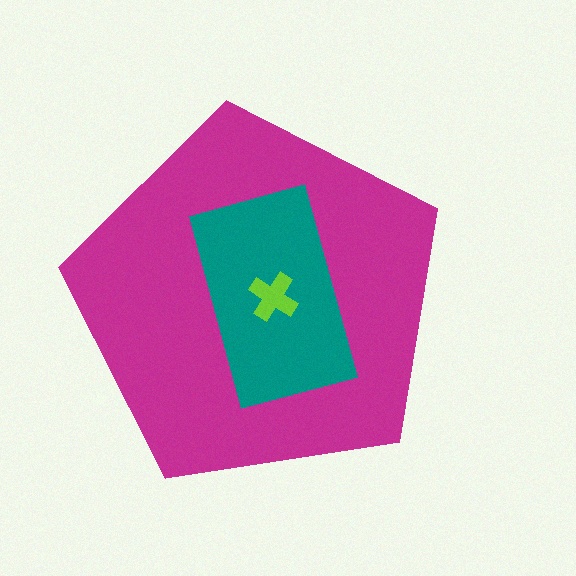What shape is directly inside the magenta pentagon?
The teal rectangle.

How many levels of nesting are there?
3.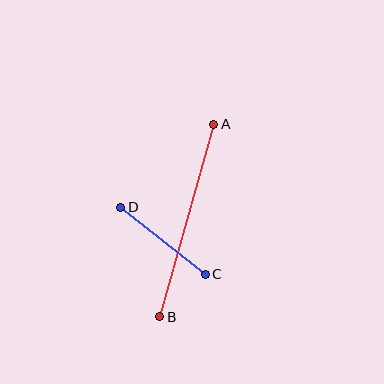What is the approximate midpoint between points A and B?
The midpoint is at approximately (187, 220) pixels.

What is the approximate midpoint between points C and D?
The midpoint is at approximately (163, 241) pixels.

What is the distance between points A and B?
The distance is approximately 200 pixels.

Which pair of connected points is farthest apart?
Points A and B are farthest apart.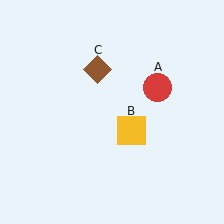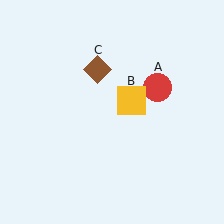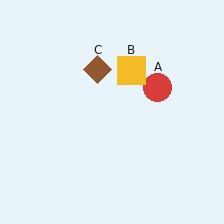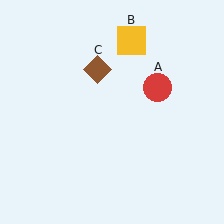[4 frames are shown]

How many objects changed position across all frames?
1 object changed position: yellow square (object B).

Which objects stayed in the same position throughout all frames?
Red circle (object A) and brown diamond (object C) remained stationary.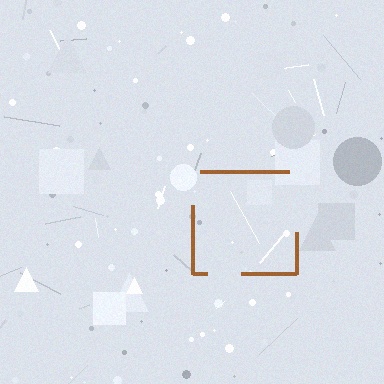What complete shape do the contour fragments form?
The contour fragments form a square.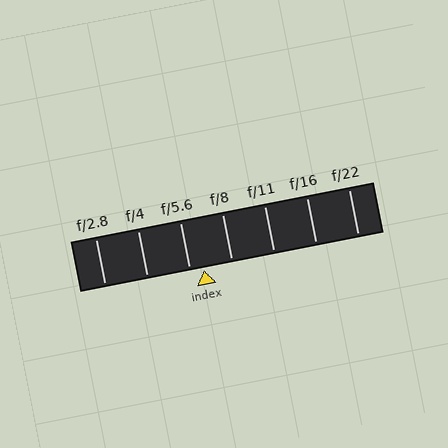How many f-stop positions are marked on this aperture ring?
There are 7 f-stop positions marked.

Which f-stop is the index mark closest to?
The index mark is closest to f/5.6.